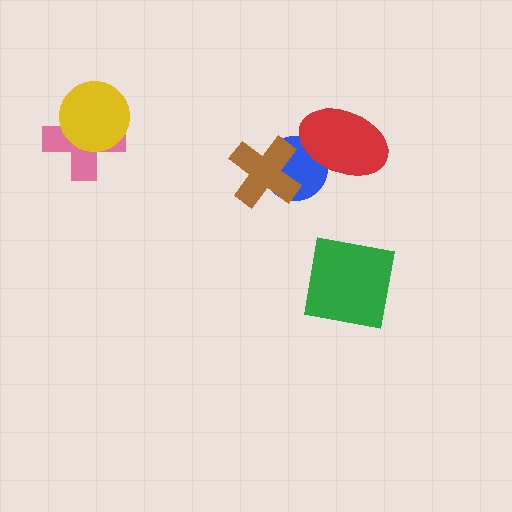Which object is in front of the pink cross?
The yellow circle is in front of the pink cross.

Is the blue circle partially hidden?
Yes, it is partially covered by another shape.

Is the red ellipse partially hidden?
No, no other shape covers it.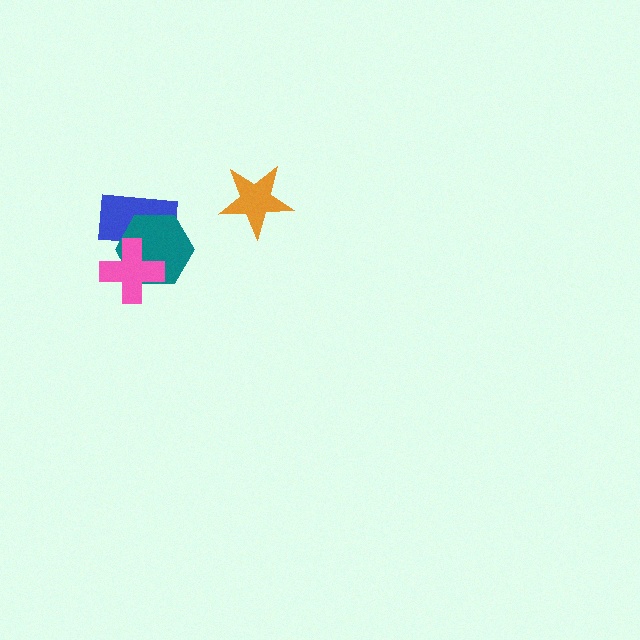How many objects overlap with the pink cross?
2 objects overlap with the pink cross.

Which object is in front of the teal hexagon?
The pink cross is in front of the teal hexagon.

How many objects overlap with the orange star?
0 objects overlap with the orange star.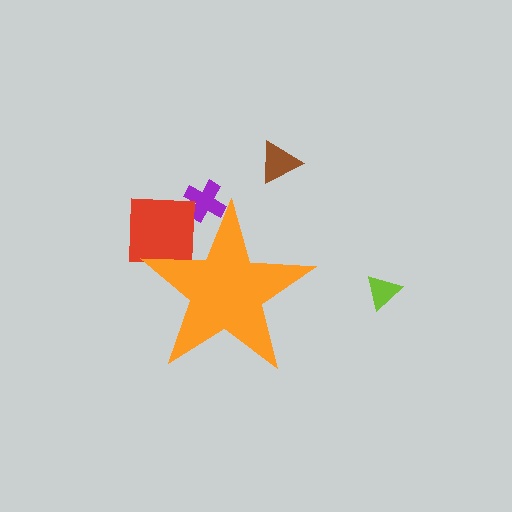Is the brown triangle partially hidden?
No, the brown triangle is fully visible.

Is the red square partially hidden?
Yes, the red square is partially hidden behind the orange star.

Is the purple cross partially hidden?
Yes, the purple cross is partially hidden behind the orange star.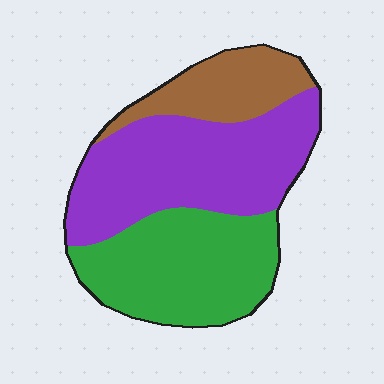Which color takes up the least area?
Brown, at roughly 20%.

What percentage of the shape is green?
Green covers around 35% of the shape.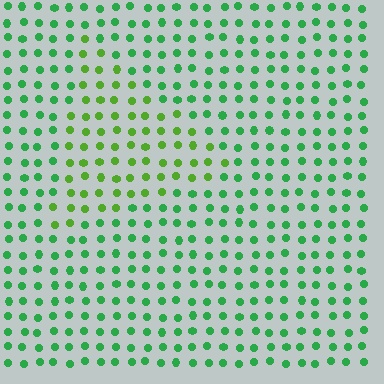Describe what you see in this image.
The image is filled with small green elements in a uniform arrangement. A triangle-shaped region is visible where the elements are tinted to a slightly different hue, forming a subtle color boundary.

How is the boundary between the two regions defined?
The boundary is defined purely by a slight shift in hue (about 32 degrees). Spacing, size, and orientation are identical on both sides.